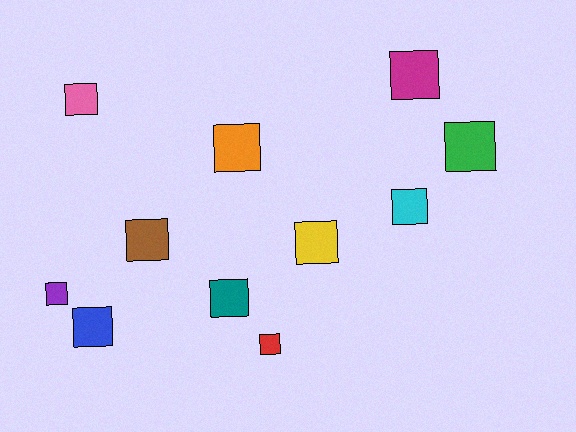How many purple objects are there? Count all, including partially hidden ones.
There is 1 purple object.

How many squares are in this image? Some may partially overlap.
There are 11 squares.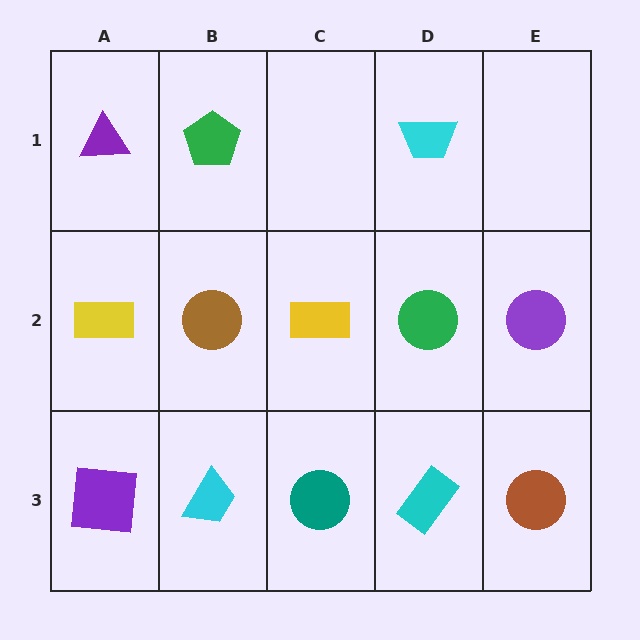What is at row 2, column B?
A brown circle.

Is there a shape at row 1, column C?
No, that cell is empty.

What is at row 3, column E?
A brown circle.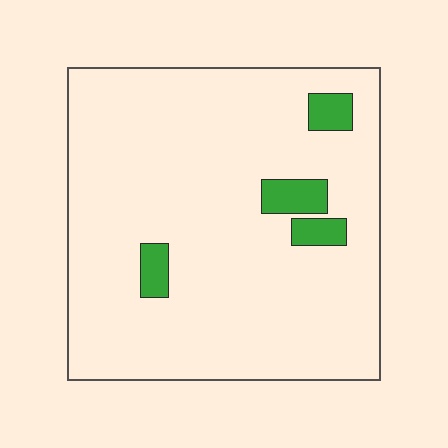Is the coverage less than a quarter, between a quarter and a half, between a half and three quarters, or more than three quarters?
Less than a quarter.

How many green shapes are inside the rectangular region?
4.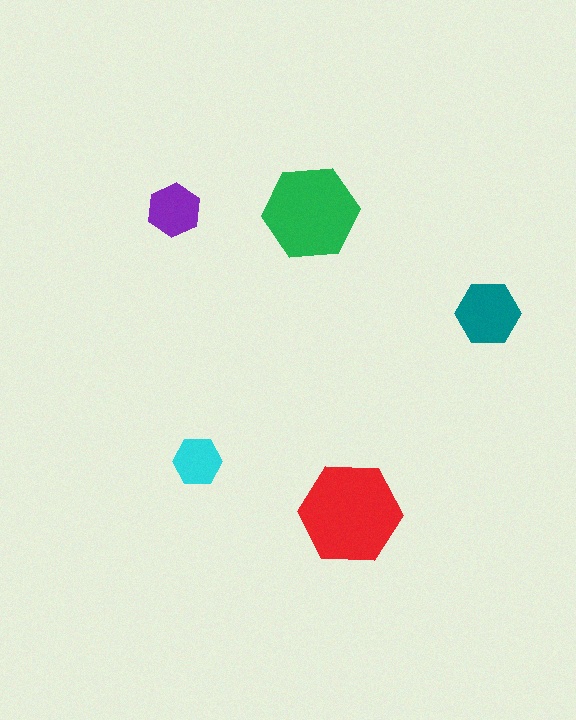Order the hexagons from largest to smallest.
the red one, the green one, the teal one, the purple one, the cyan one.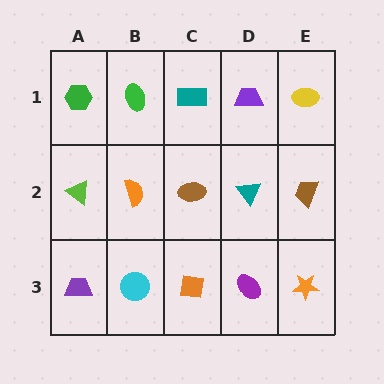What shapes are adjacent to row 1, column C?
A brown ellipse (row 2, column C), a green ellipse (row 1, column B), a purple trapezoid (row 1, column D).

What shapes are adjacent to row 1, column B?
An orange semicircle (row 2, column B), a green hexagon (row 1, column A), a teal rectangle (row 1, column C).